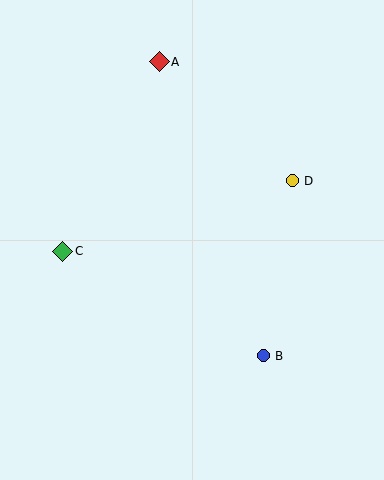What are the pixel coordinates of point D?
Point D is at (292, 181).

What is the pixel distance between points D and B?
The distance between D and B is 177 pixels.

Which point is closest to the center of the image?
Point D at (292, 181) is closest to the center.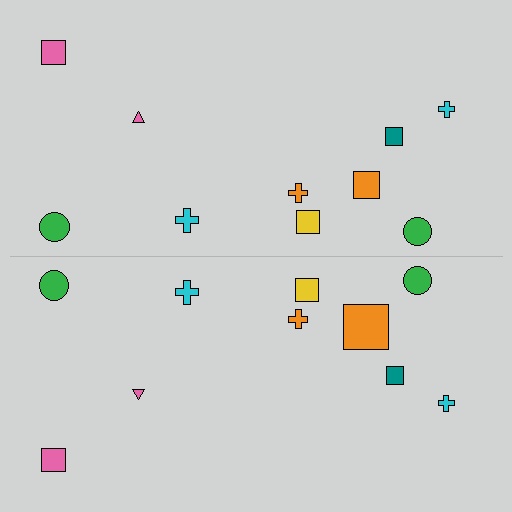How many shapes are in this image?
There are 20 shapes in this image.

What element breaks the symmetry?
The orange square on the bottom side has a different size than its mirror counterpart.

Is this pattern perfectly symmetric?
No, the pattern is not perfectly symmetric. The orange square on the bottom side has a different size than its mirror counterpart.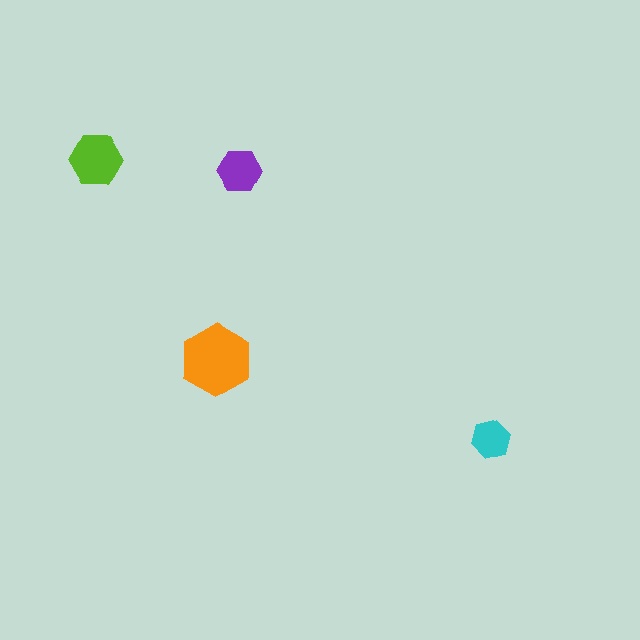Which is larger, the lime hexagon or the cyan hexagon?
The lime one.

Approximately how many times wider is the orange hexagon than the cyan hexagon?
About 2 times wider.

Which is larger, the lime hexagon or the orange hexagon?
The orange one.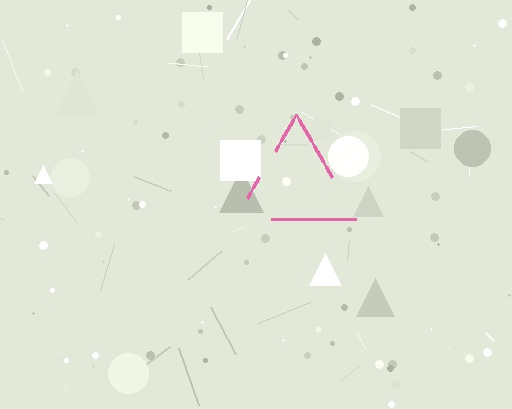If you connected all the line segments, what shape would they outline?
They would outline a triangle.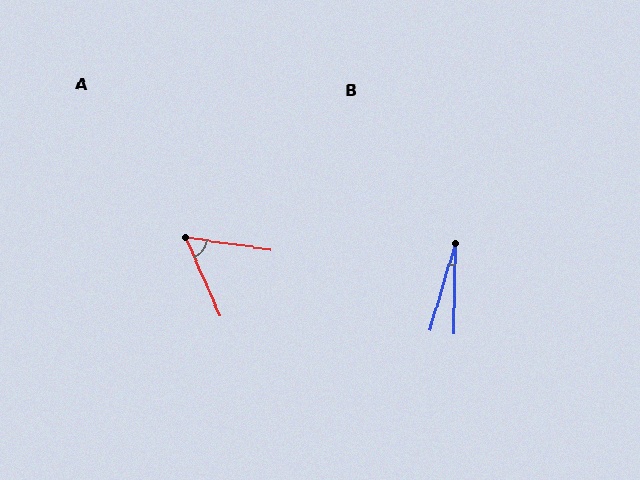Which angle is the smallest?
B, at approximately 15 degrees.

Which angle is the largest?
A, at approximately 58 degrees.